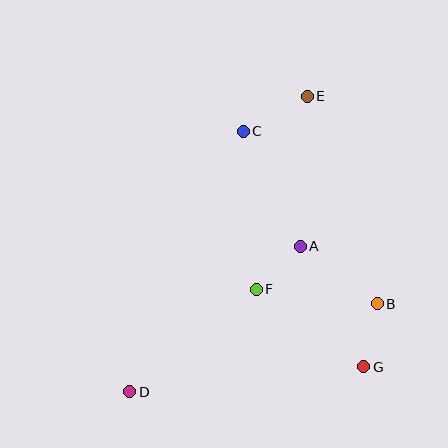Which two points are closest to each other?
Points A and F are closest to each other.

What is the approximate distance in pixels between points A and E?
The distance between A and E is approximately 150 pixels.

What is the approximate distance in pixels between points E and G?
The distance between E and G is approximately 276 pixels.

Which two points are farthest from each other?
Points D and E are farthest from each other.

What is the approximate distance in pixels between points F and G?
The distance between F and G is approximately 133 pixels.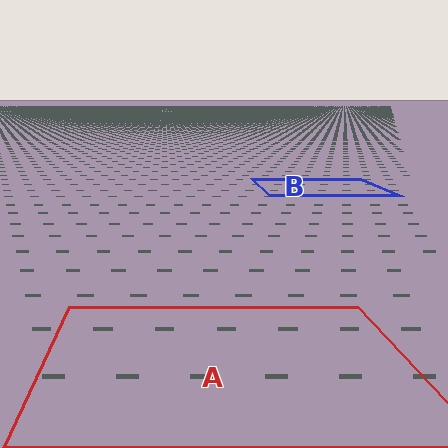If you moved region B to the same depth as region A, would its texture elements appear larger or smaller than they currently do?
They would appear larger. At a closer depth, the same texture elements are projected at a bigger on-screen size.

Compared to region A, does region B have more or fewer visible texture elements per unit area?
Region B has more texture elements per unit area — they are packed more densely because it is farther away.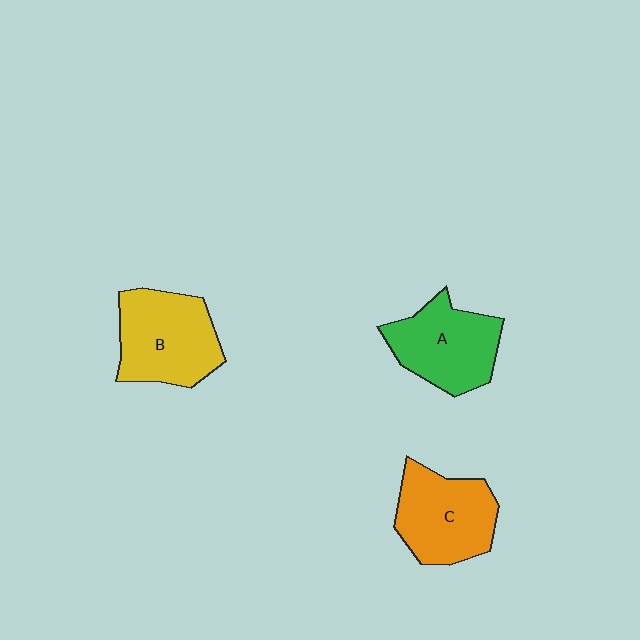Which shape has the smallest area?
Shape A (green).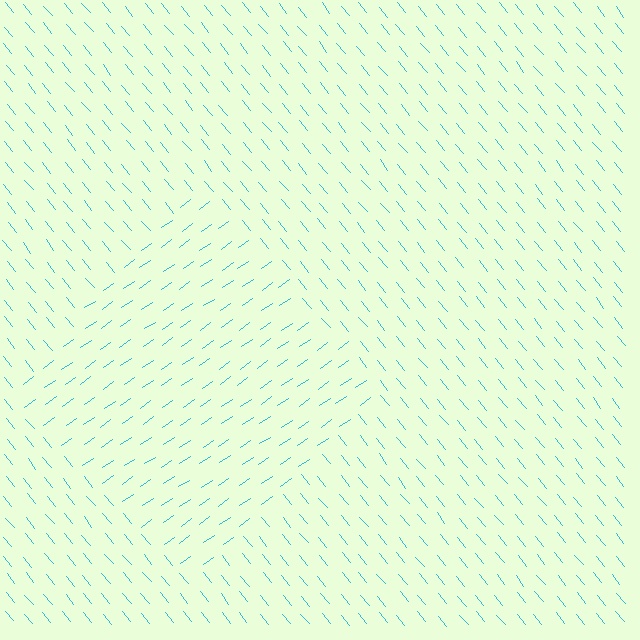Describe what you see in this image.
The image is filled with small cyan line segments. A diamond region in the image has lines oriented differently from the surrounding lines, creating a visible texture boundary.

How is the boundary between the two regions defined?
The boundary is defined purely by a change in line orientation (approximately 86 degrees difference). All lines are the same color and thickness.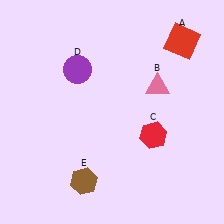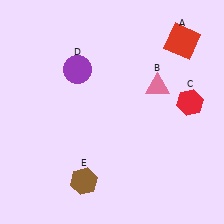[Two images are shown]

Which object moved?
The red hexagon (C) moved right.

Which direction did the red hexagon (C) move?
The red hexagon (C) moved right.